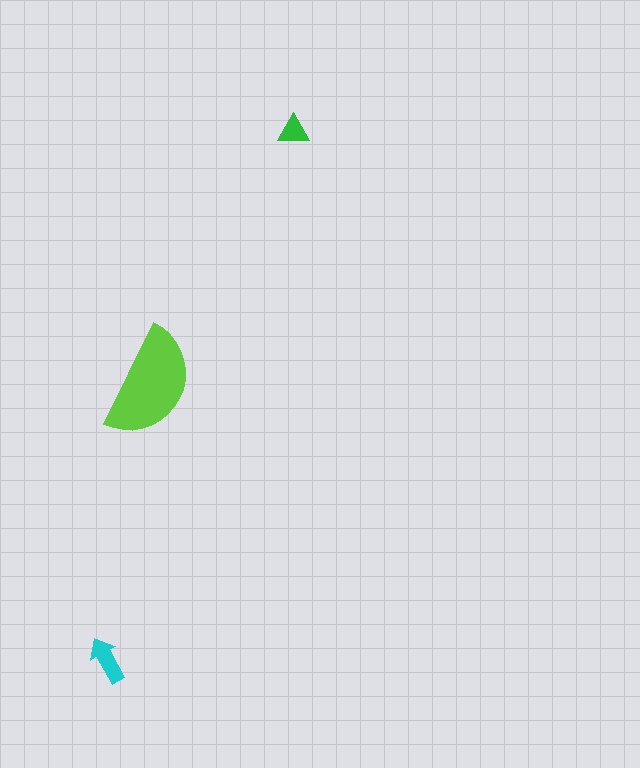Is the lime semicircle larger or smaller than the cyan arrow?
Larger.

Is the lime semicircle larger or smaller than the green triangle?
Larger.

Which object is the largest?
The lime semicircle.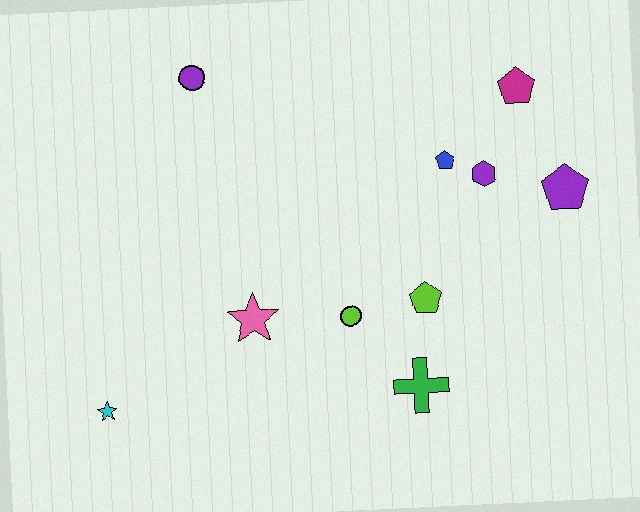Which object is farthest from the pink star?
The magenta pentagon is farthest from the pink star.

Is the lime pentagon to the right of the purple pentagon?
No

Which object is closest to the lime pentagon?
The lime circle is closest to the lime pentagon.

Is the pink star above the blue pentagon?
No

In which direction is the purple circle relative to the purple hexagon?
The purple circle is to the left of the purple hexagon.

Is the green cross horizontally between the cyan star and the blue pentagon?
Yes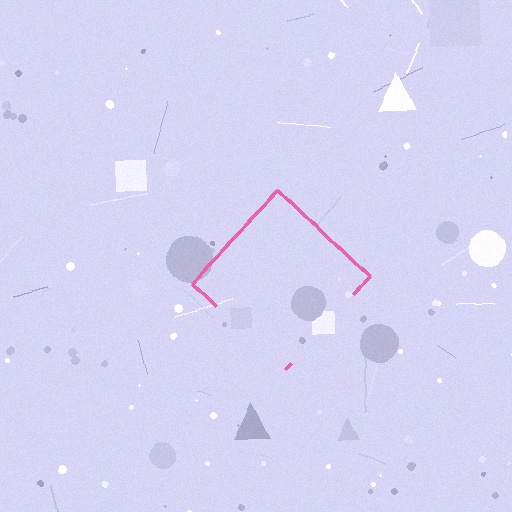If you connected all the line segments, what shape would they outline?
They would outline a diamond.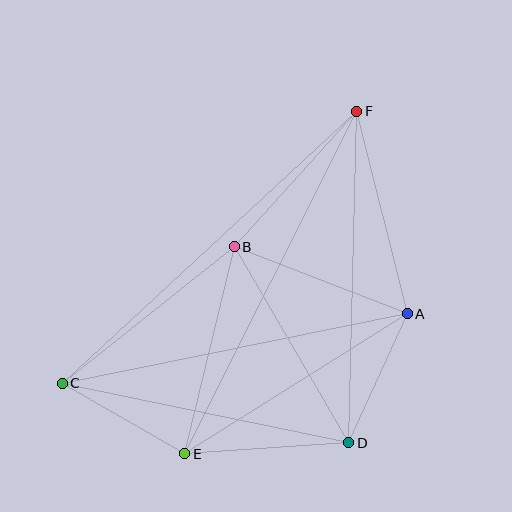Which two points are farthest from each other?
Points C and F are farthest from each other.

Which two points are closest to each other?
Points C and E are closest to each other.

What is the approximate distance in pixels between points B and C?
The distance between B and C is approximately 220 pixels.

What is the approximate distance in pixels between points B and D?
The distance between B and D is approximately 227 pixels.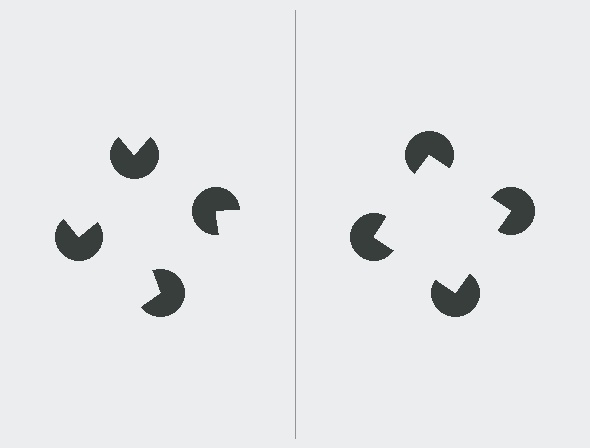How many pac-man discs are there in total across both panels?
8 — 4 on each side.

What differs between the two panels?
The pac-man discs are positioned identically on both sides; only the wedge orientations differ. On the right they align to a square; on the left they are misaligned.